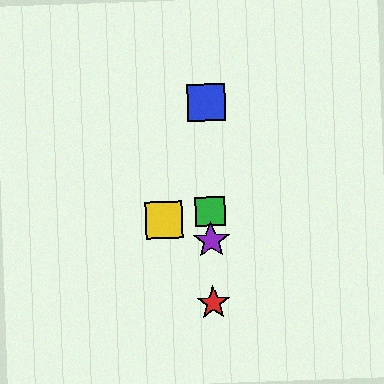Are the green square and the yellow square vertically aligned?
No, the green square is at x≈210 and the yellow square is at x≈164.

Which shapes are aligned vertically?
The red star, the blue square, the green square, the purple star are aligned vertically.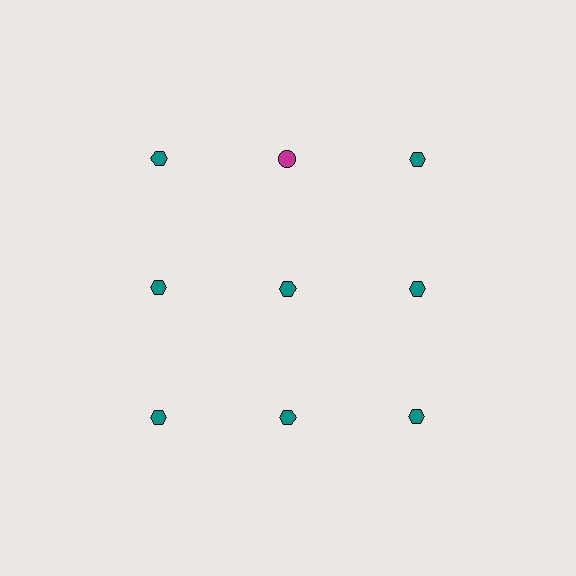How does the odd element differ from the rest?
It differs in both color (magenta instead of teal) and shape (circle instead of hexagon).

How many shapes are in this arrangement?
There are 9 shapes arranged in a grid pattern.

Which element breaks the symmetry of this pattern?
The magenta circle in the top row, second from left column breaks the symmetry. All other shapes are teal hexagons.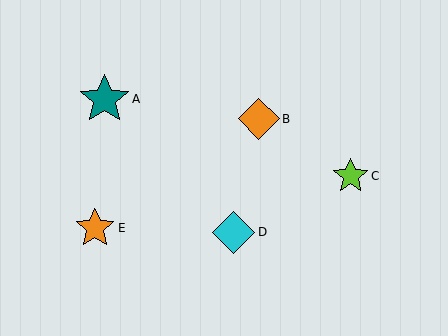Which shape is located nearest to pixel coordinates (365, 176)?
The lime star (labeled C) at (351, 176) is nearest to that location.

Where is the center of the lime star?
The center of the lime star is at (351, 176).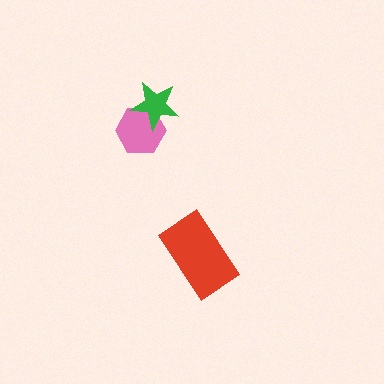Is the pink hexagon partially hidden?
Yes, it is partially covered by another shape.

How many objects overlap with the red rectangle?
0 objects overlap with the red rectangle.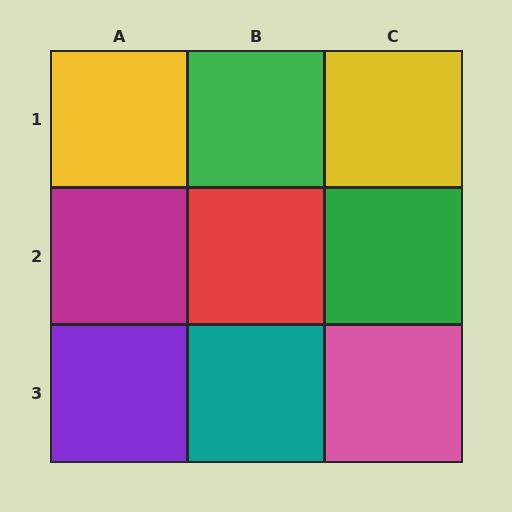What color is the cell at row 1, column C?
Yellow.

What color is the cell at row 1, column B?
Green.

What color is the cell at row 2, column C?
Green.